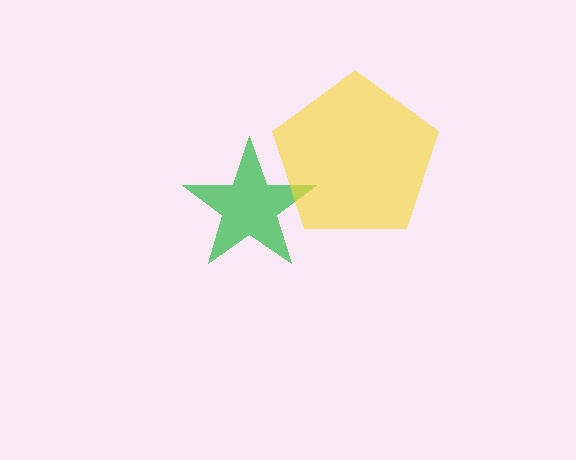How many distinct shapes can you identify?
There are 2 distinct shapes: a green star, a yellow pentagon.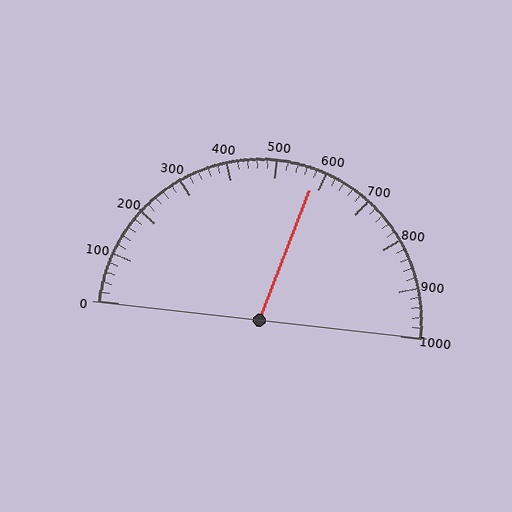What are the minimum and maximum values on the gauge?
The gauge ranges from 0 to 1000.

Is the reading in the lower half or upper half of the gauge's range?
The reading is in the upper half of the range (0 to 1000).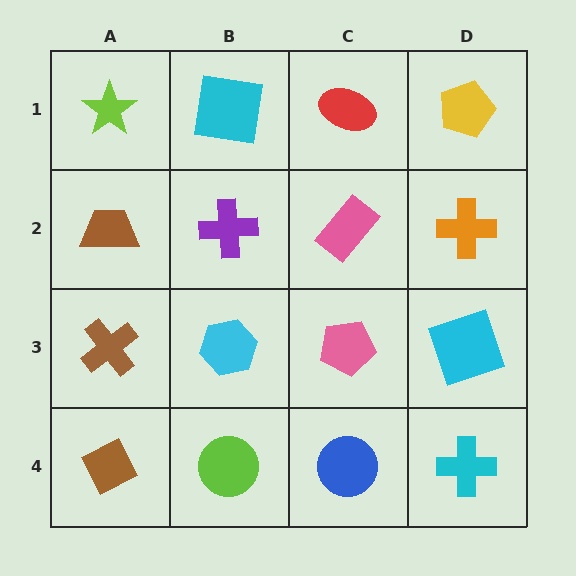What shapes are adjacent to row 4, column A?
A brown cross (row 3, column A), a lime circle (row 4, column B).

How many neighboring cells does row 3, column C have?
4.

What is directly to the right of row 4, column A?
A lime circle.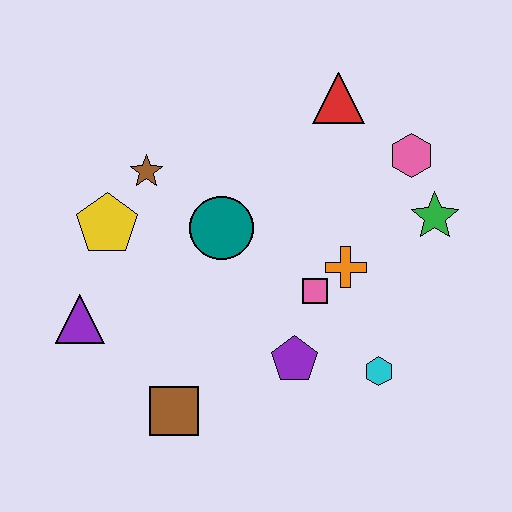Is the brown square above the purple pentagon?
No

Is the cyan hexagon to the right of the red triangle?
Yes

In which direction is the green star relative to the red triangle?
The green star is below the red triangle.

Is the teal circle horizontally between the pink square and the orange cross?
No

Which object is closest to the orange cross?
The pink square is closest to the orange cross.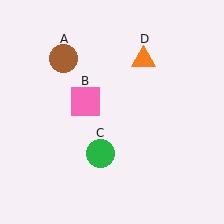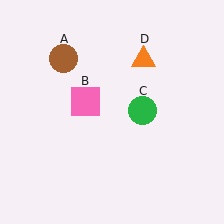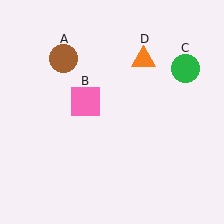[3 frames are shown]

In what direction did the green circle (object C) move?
The green circle (object C) moved up and to the right.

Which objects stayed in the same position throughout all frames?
Brown circle (object A) and pink square (object B) and orange triangle (object D) remained stationary.